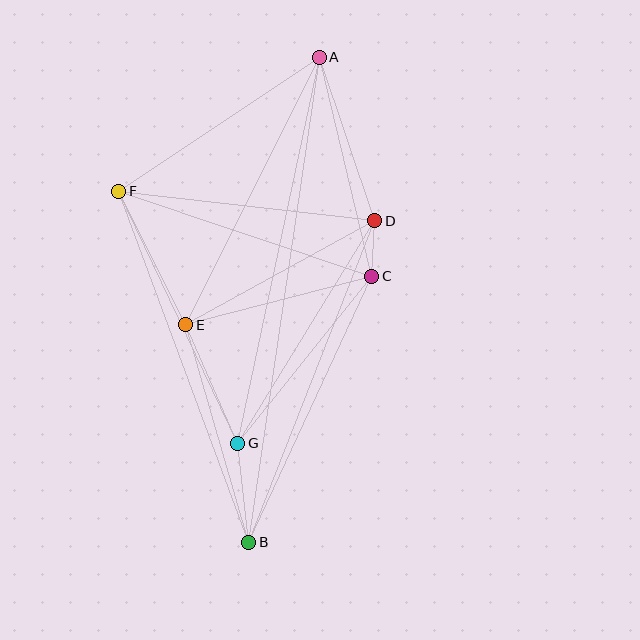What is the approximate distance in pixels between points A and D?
The distance between A and D is approximately 173 pixels.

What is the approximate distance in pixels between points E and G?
The distance between E and G is approximately 129 pixels.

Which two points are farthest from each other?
Points A and B are farthest from each other.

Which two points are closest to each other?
Points C and D are closest to each other.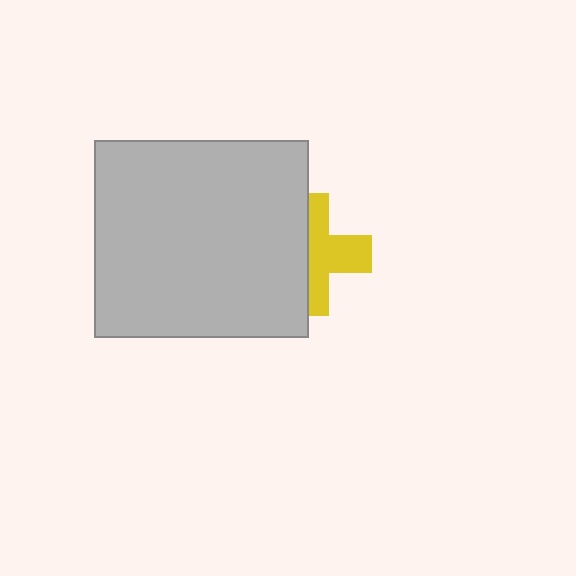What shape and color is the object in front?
The object in front is a light gray rectangle.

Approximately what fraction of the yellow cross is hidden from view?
Roughly 49% of the yellow cross is hidden behind the light gray rectangle.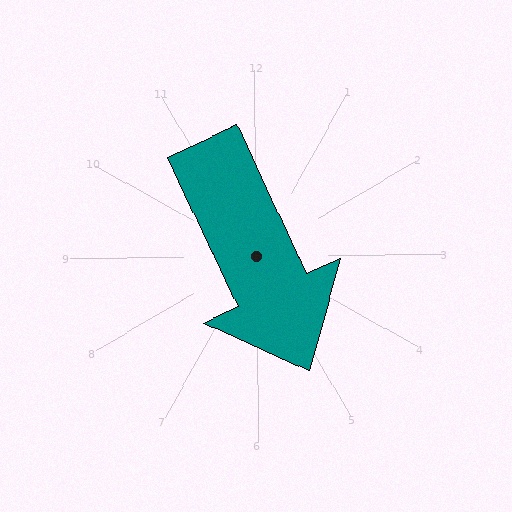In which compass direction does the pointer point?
Southeast.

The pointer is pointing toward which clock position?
Roughly 5 o'clock.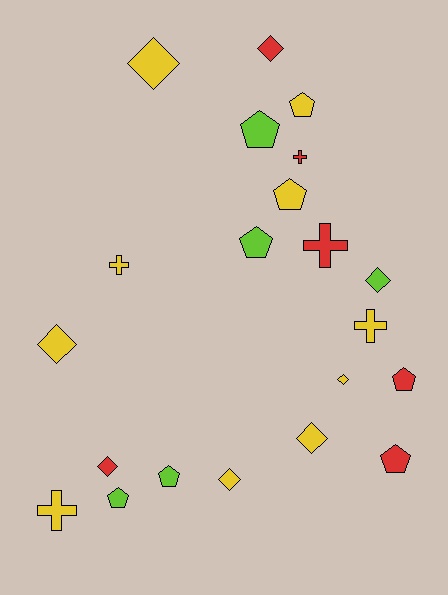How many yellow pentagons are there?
There are 2 yellow pentagons.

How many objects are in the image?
There are 21 objects.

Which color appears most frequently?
Yellow, with 10 objects.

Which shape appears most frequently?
Diamond, with 8 objects.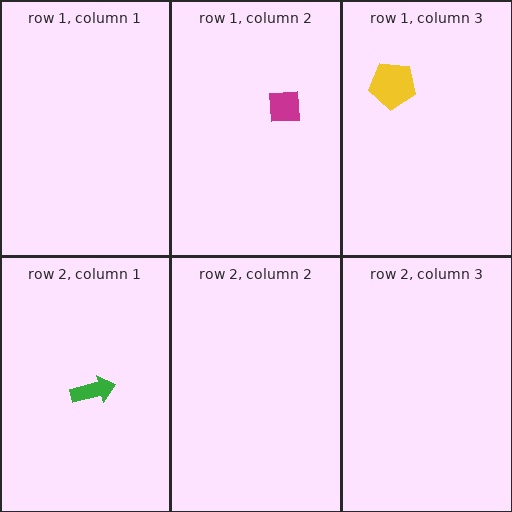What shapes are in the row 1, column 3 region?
The yellow pentagon.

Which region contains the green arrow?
The row 2, column 1 region.